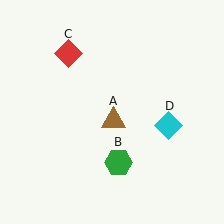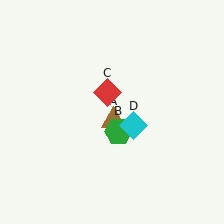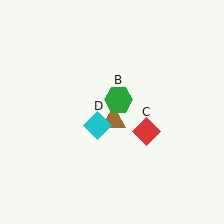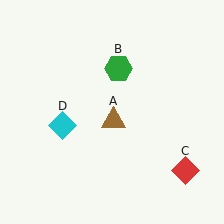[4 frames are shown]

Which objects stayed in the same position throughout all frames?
Brown triangle (object A) remained stationary.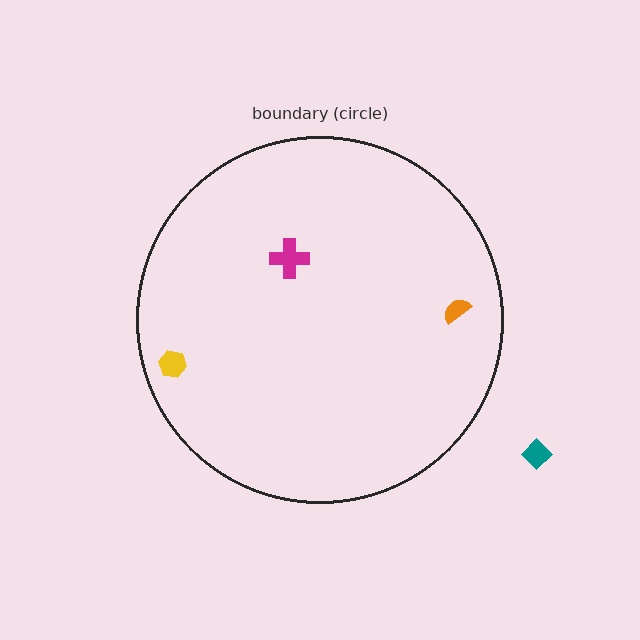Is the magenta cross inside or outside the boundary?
Inside.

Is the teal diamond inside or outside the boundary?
Outside.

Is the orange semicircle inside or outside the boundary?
Inside.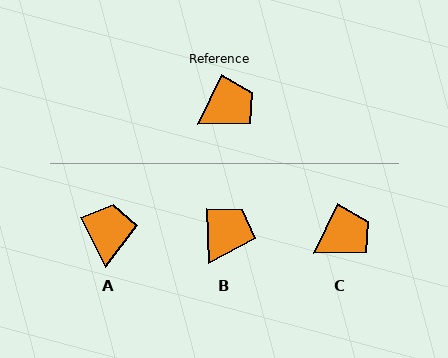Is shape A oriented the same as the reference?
No, it is off by about 52 degrees.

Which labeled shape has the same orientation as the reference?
C.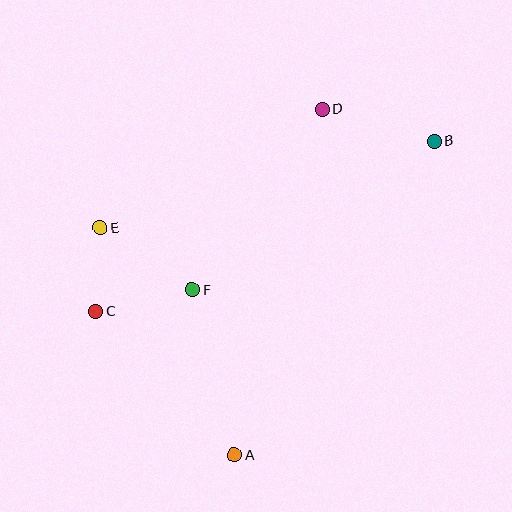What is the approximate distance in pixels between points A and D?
The distance between A and D is approximately 357 pixels.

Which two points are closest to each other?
Points C and E are closest to each other.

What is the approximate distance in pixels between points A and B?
The distance between A and B is approximately 373 pixels.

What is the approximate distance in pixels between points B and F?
The distance between B and F is approximately 284 pixels.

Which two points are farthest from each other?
Points B and C are farthest from each other.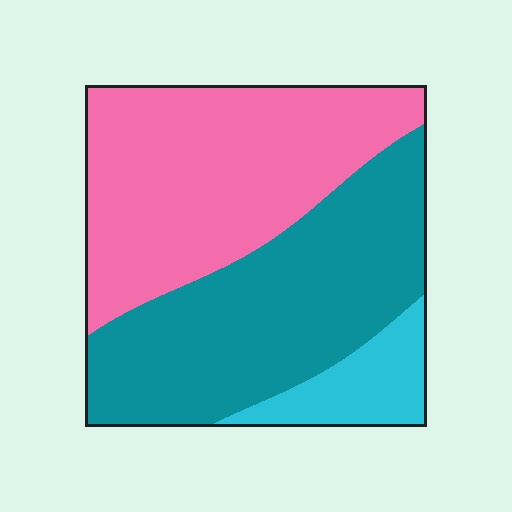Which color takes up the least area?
Cyan, at roughly 10%.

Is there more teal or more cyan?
Teal.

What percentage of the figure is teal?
Teal covers 44% of the figure.